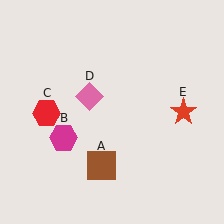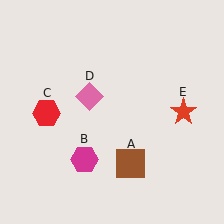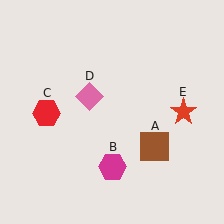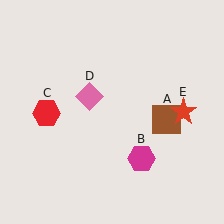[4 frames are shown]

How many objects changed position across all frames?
2 objects changed position: brown square (object A), magenta hexagon (object B).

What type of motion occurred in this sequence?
The brown square (object A), magenta hexagon (object B) rotated counterclockwise around the center of the scene.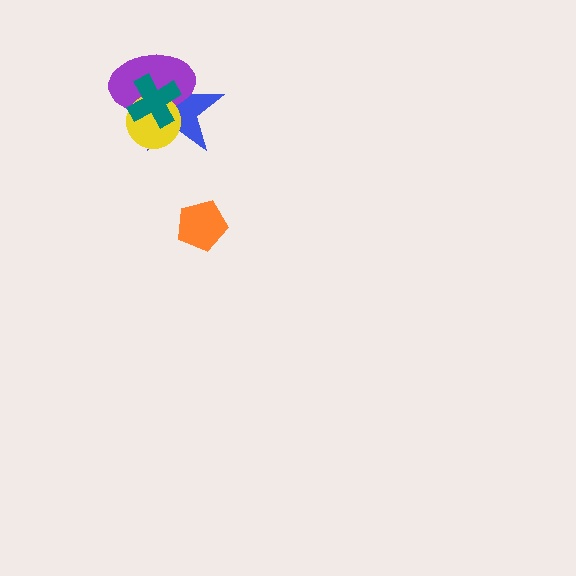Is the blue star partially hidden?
Yes, it is partially covered by another shape.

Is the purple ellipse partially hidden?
Yes, it is partially covered by another shape.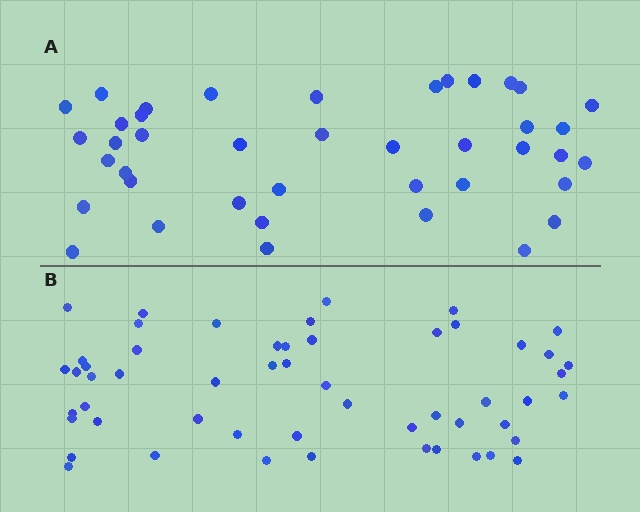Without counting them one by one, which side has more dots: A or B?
Region B (the bottom region) has more dots.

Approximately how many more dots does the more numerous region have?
Region B has approximately 15 more dots than region A.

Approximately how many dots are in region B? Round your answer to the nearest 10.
About 50 dots. (The exact count is 54, which rounds to 50.)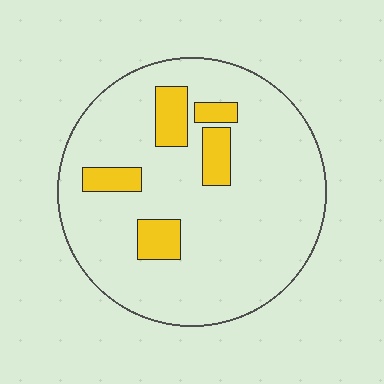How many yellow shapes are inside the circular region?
5.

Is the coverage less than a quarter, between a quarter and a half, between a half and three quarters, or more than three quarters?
Less than a quarter.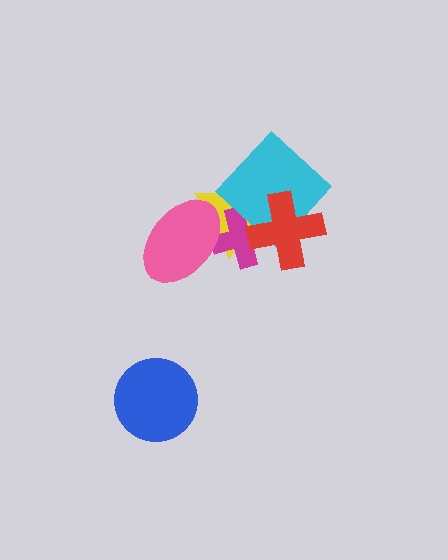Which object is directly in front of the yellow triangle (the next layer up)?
The magenta cross is directly in front of the yellow triangle.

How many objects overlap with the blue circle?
0 objects overlap with the blue circle.